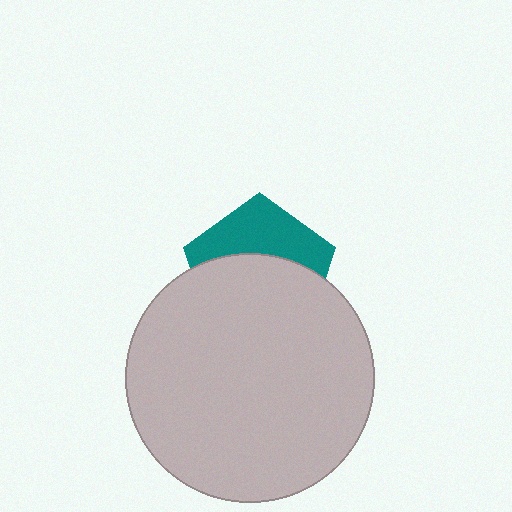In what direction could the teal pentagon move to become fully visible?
The teal pentagon could move up. That would shift it out from behind the light gray circle entirely.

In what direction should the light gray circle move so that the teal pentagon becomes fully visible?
The light gray circle should move down. That is the shortest direction to clear the overlap and leave the teal pentagon fully visible.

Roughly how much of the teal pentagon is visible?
A small part of it is visible (roughly 40%).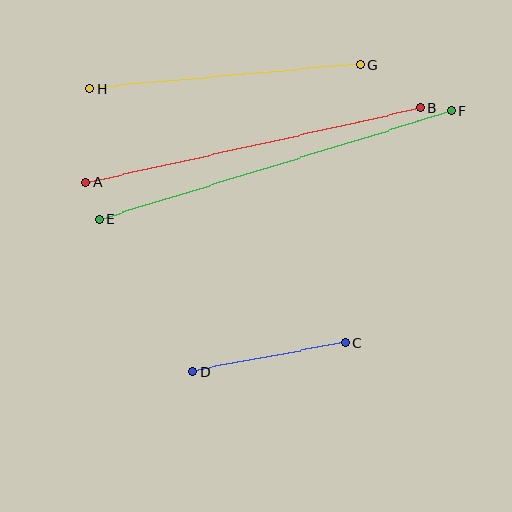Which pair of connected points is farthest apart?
Points E and F are farthest apart.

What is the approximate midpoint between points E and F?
The midpoint is at approximately (275, 165) pixels.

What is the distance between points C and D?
The distance is approximately 155 pixels.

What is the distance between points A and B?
The distance is approximately 343 pixels.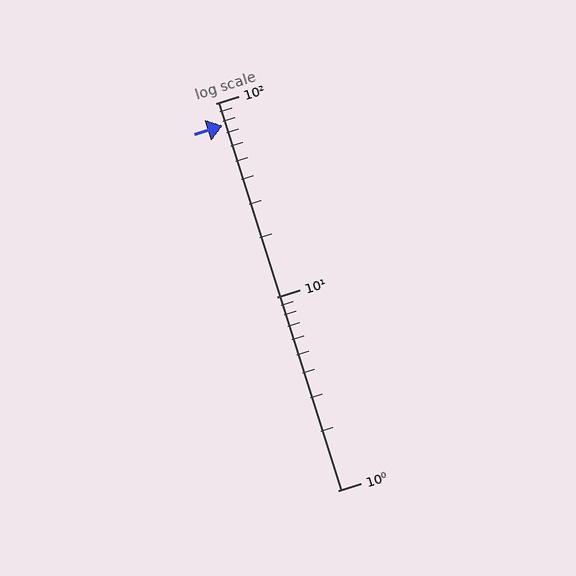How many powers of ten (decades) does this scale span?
The scale spans 2 decades, from 1 to 100.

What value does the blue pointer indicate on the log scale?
The pointer indicates approximately 77.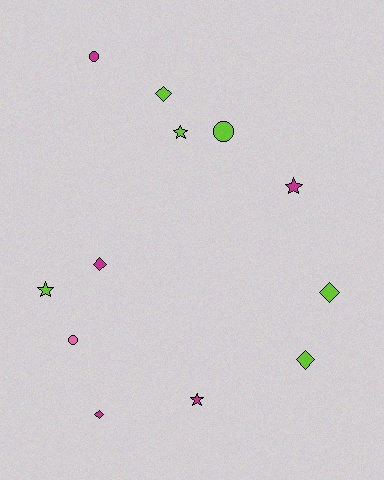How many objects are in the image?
There are 12 objects.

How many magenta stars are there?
There are 2 magenta stars.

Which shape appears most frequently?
Diamond, with 5 objects.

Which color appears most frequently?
Lime, with 6 objects.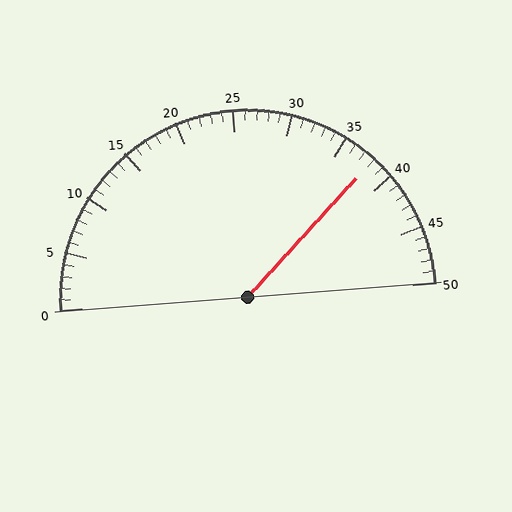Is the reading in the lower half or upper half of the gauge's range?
The reading is in the upper half of the range (0 to 50).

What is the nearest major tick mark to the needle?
The nearest major tick mark is 40.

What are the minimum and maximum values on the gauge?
The gauge ranges from 0 to 50.